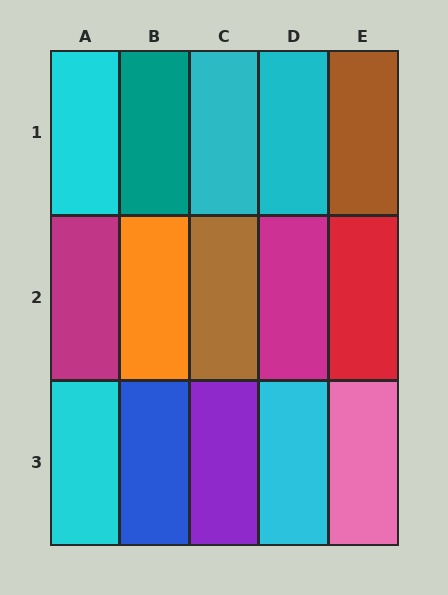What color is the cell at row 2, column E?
Red.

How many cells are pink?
1 cell is pink.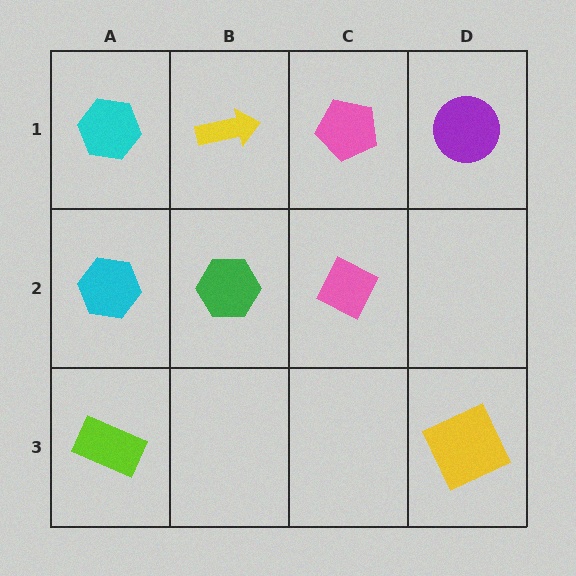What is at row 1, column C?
A pink pentagon.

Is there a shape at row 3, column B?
No, that cell is empty.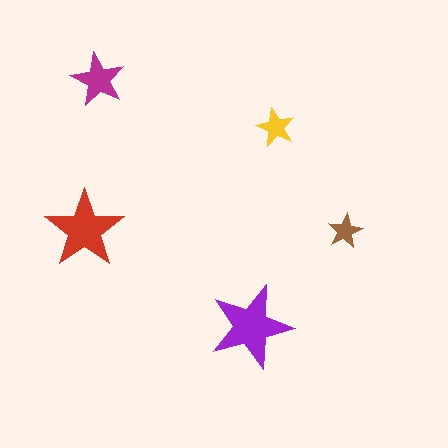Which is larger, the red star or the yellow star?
The red one.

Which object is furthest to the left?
The red star is leftmost.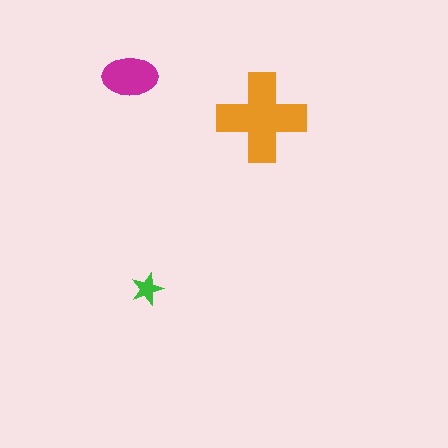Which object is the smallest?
The green star.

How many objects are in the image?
There are 3 objects in the image.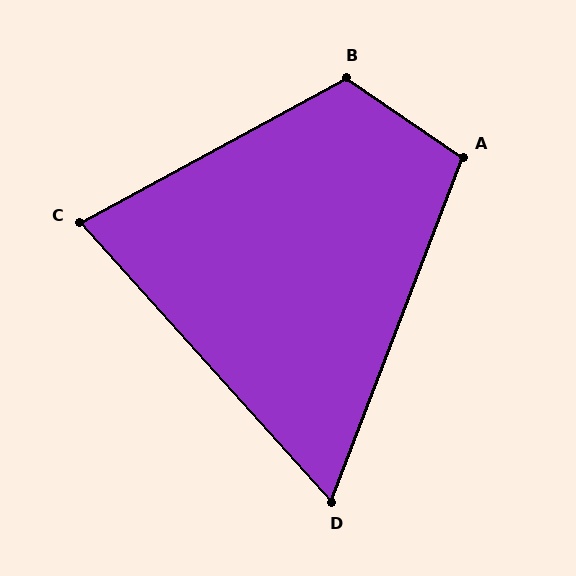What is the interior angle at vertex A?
Approximately 103 degrees (obtuse).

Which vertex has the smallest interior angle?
D, at approximately 63 degrees.